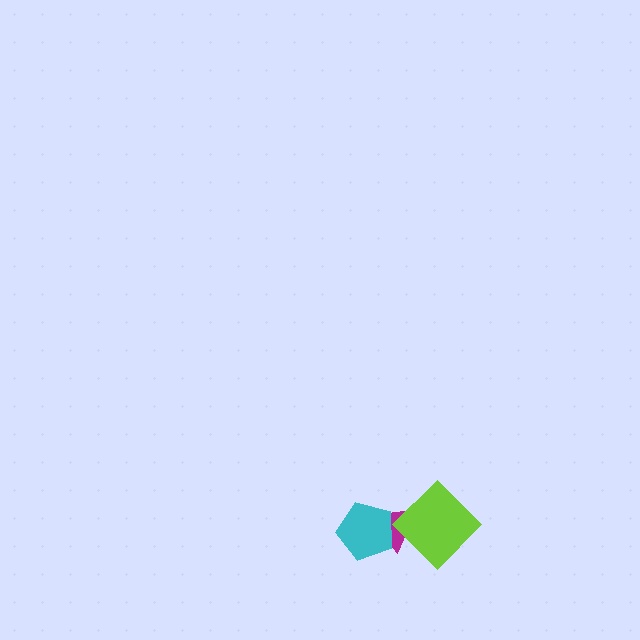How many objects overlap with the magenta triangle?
2 objects overlap with the magenta triangle.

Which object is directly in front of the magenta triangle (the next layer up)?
The lime diamond is directly in front of the magenta triangle.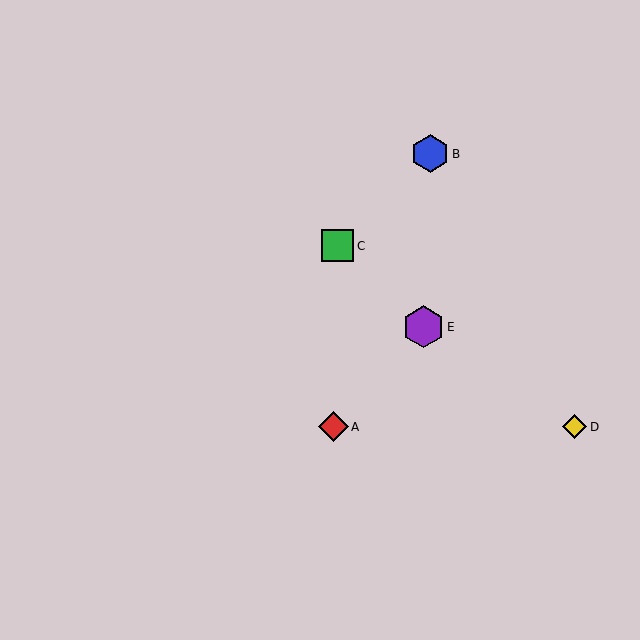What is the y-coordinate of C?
Object C is at y≈246.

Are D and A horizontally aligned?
Yes, both are at y≈427.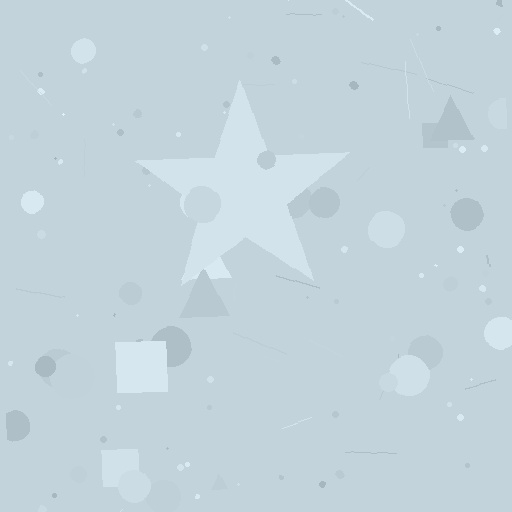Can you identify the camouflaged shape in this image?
The camouflaged shape is a star.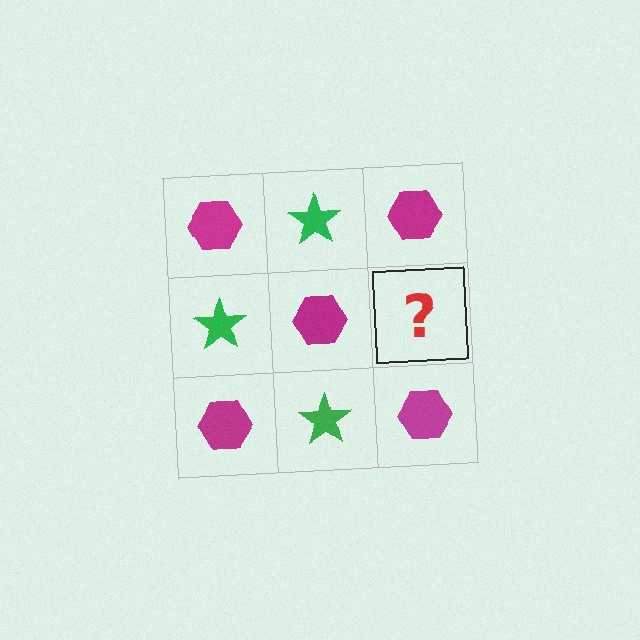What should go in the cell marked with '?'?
The missing cell should contain a green star.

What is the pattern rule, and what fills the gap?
The rule is that it alternates magenta hexagon and green star in a checkerboard pattern. The gap should be filled with a green star.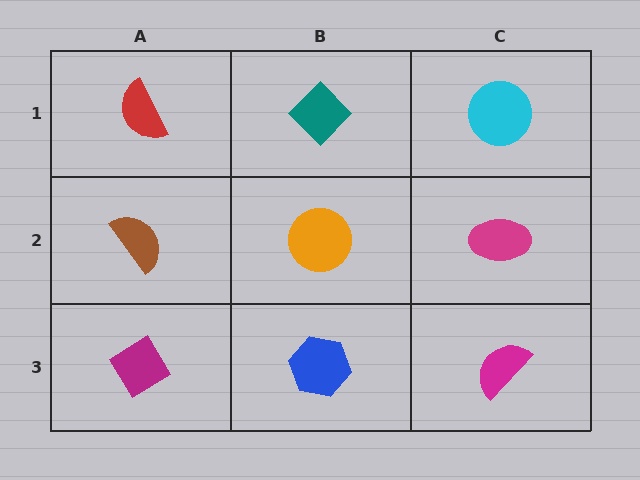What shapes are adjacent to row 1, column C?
A magenta ellipse (row 2, column C), a teal diamond (row 1, column B).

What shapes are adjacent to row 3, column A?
A brown semicircle (row 2, column A), a blue hexagon (row 3, column B).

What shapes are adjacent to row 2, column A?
A red semicircle (row 1, column A), a magenta diamond (row 3, column A), an orange circle (row 2, column B).